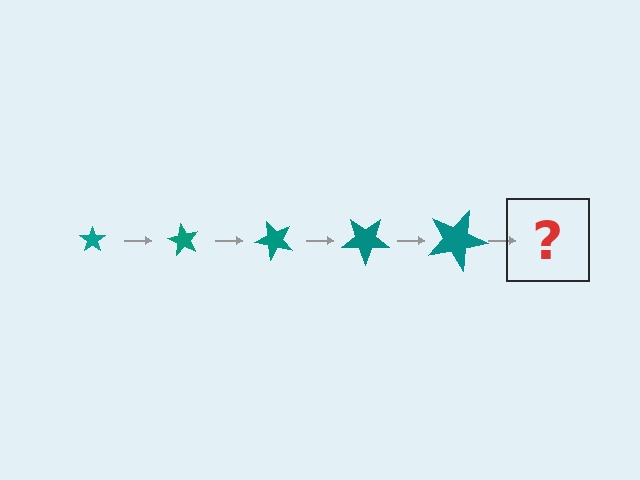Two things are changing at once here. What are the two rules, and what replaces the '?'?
The two rules are that the star grows larger each step and it rotates 60 degrees each step. The '?' should be a star, larger than the previous one and rotated 300 degrees from the start.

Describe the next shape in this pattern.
It should be a star, larger than the previous one and rotated 300 degrees from the start.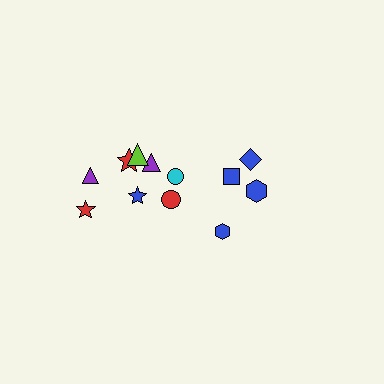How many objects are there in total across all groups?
There are 12 objects.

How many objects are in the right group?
There are 4 objects.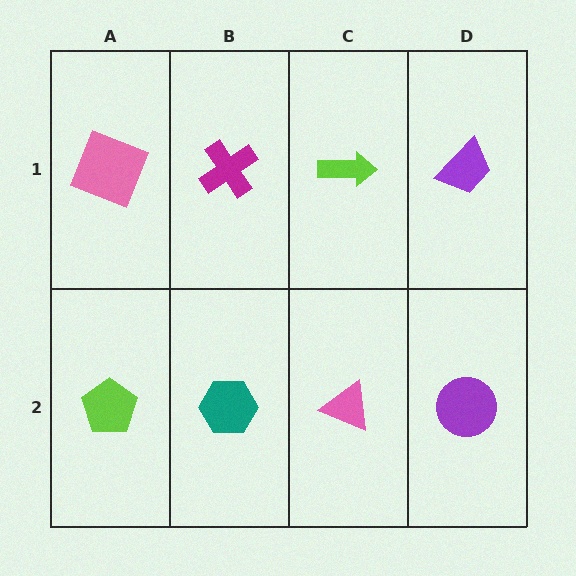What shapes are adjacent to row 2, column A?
A pink square (row 1, column A), a teal hexagon (row 2, column B).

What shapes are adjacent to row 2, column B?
A magenta cross (row 1, column B), a lime pentagon (row 2, column A), a pink triangle (row 2, column C).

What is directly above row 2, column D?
A purple trapezoid.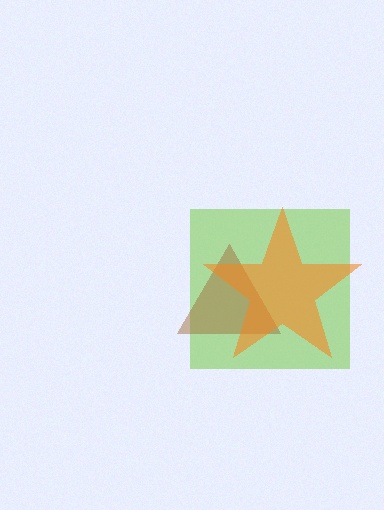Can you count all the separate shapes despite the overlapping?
Yes, there are 3 separate shapes.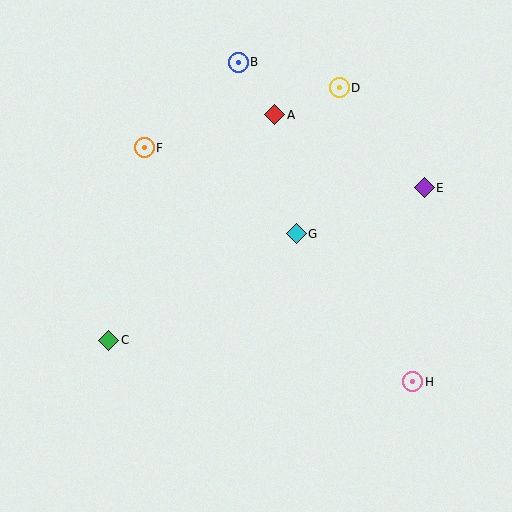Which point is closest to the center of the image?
Point G at (296, 234) is closest to the center.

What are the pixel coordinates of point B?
Point B is at (238, 62).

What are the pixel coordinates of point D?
Point D is at (339, 88).